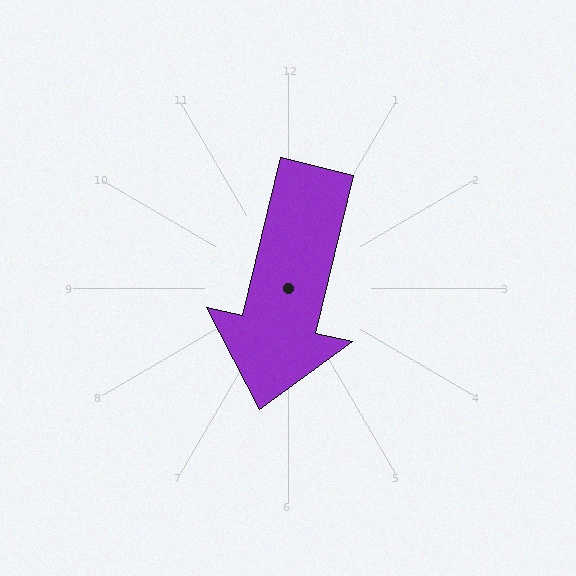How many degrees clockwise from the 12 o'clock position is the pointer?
Approximately 193 degrees.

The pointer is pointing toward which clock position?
Roughly 6 o'clock.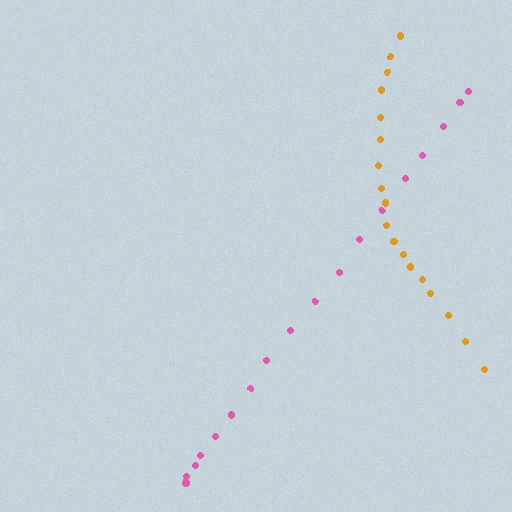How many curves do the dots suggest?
There are 2 distinct paths.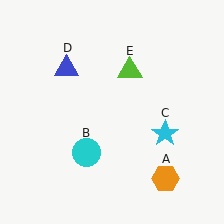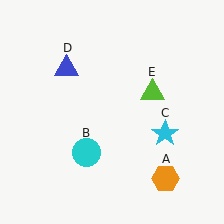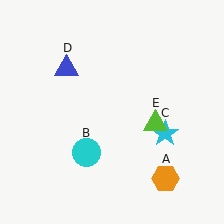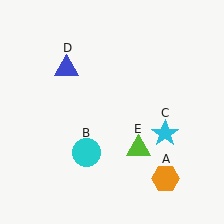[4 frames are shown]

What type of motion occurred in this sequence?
The lime triangle (object E) rotated clockwise around the center of the scene.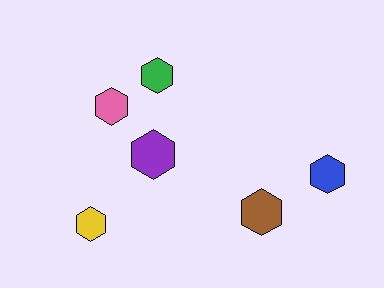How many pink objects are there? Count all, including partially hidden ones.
There is 1 pink object.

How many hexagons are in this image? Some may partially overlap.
There are 6 hexagons.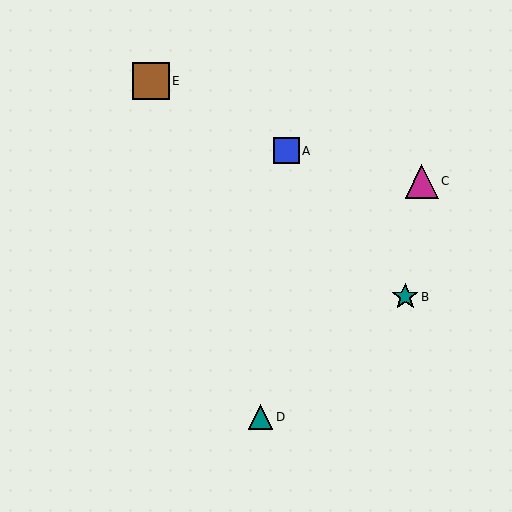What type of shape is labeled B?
Shape B is a teal star.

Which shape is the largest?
The brown square (labeled E) is the largest.